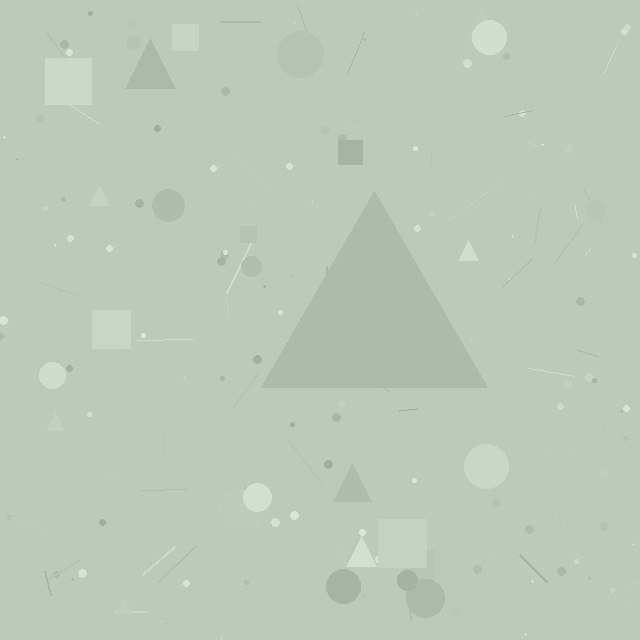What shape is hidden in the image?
A triangle is hidden in the image.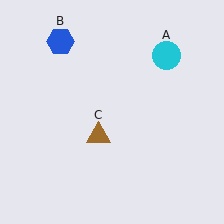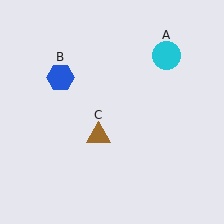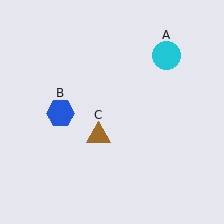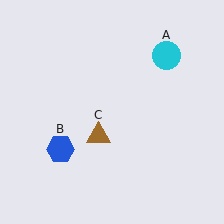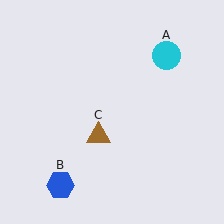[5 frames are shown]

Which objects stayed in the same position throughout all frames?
Cyan circle (object A) and brown triangle (object C) remained stationary.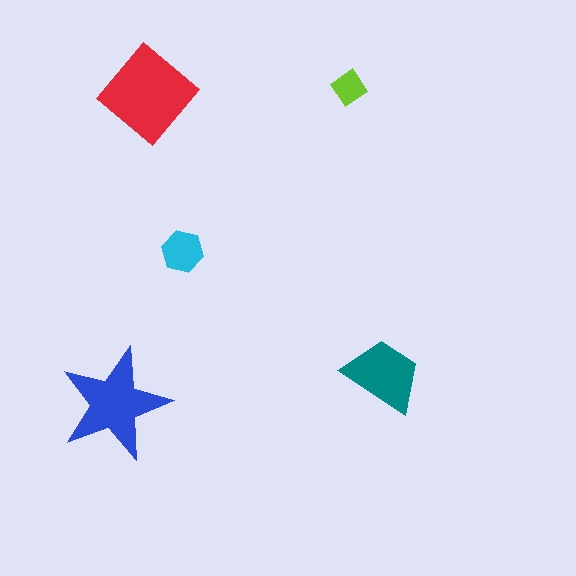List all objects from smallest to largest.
The lime diamond, the cyan hexagon, the teal trapezoid, the blue star, the red diamond.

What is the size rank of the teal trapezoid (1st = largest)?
3rd.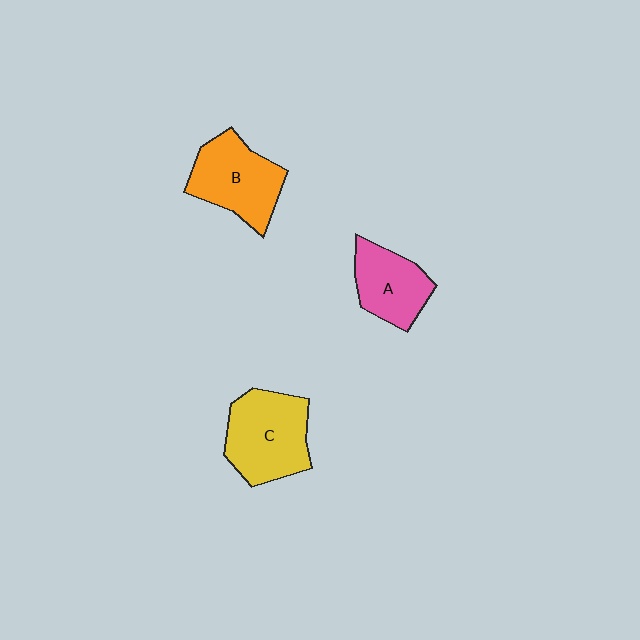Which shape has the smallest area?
Shape A (pink).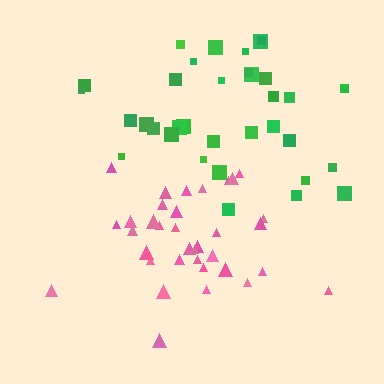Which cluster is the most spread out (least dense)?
Green.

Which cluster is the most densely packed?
Pink.